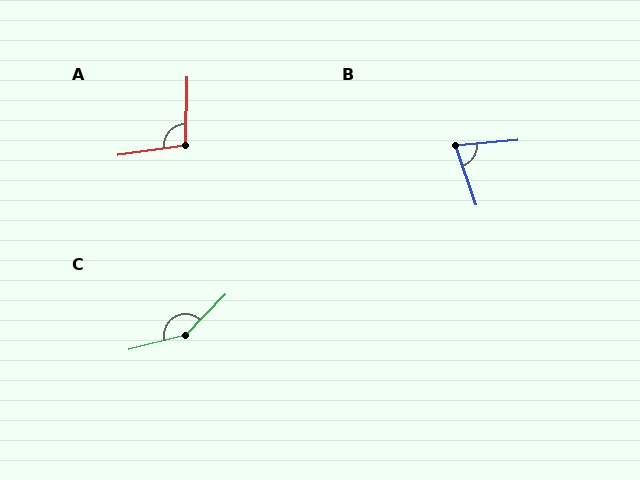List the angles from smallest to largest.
B (76°), A (99°), C (149°).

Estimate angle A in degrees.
Approximately 99 degrees.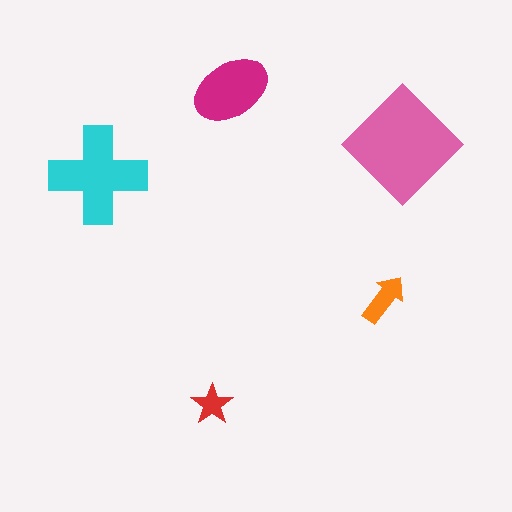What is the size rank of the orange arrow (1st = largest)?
4th.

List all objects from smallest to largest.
The red star, the orange arrow, the magenta ellipse, the cyan cross, the pink diamond.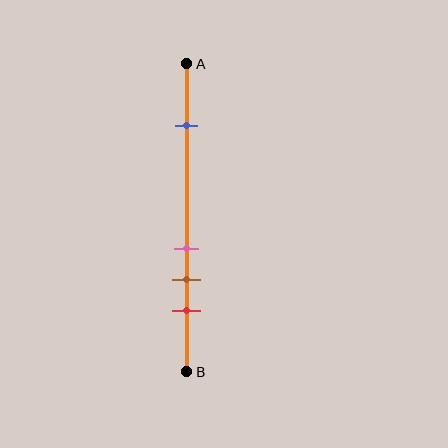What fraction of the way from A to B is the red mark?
The red mark is approximately 80% (0.8) of the way from A to B.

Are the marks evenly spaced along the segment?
No, the marks are not evenly spaced.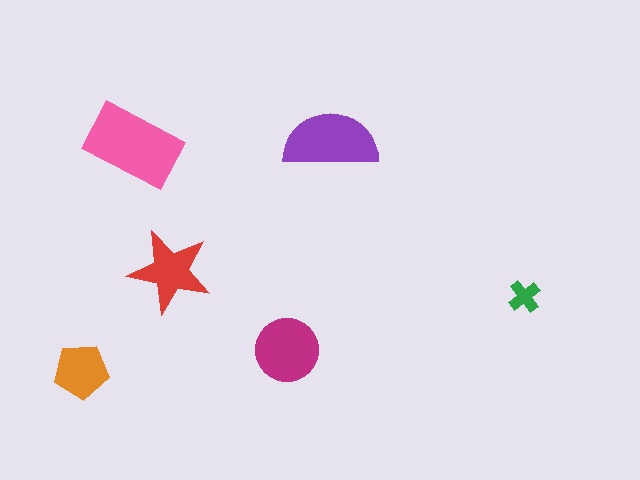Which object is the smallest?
The green cross.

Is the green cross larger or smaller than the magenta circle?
Smaller.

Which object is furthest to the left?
The orange pentagon is leftmost.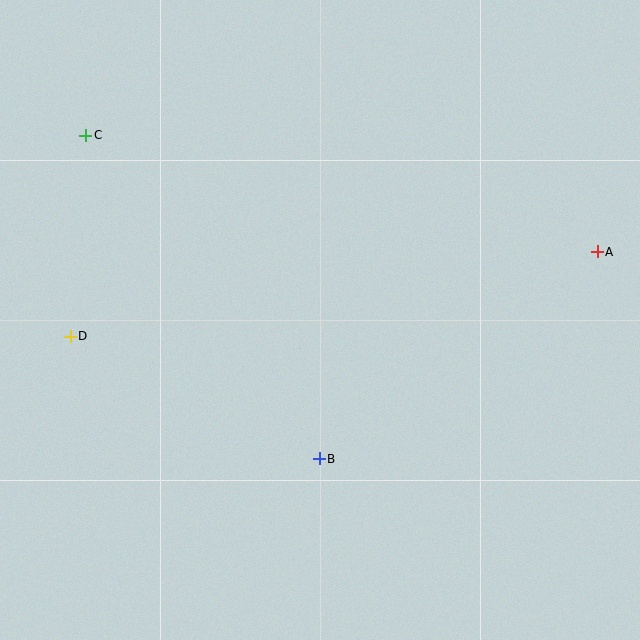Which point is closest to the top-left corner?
Point C is closest to the top-left corner.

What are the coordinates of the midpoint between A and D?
The midpoint between A and D is at (334, 294).